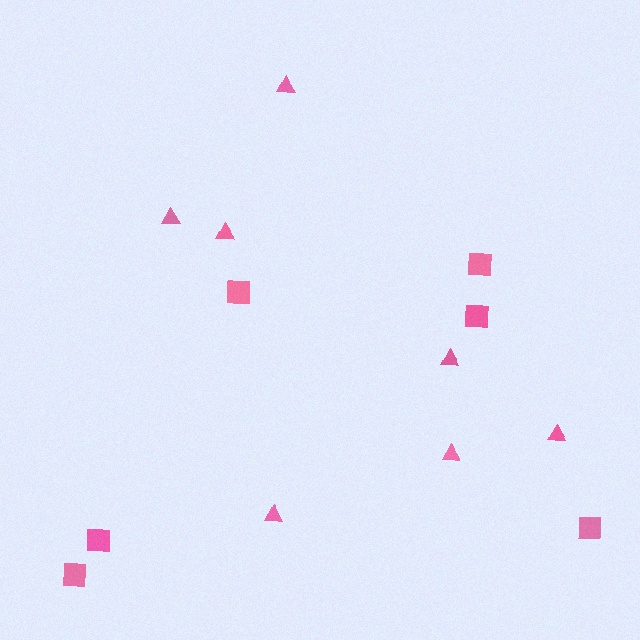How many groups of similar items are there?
There are 2 groups: one group of triangles (7) and one group of squares (6).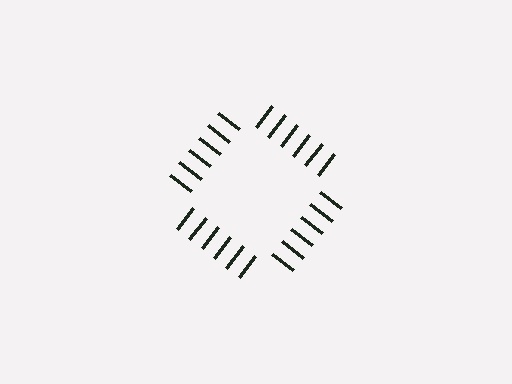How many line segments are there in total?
24 — 6 along each of the 4 edges.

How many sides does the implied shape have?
4 sides — the line-ends trace a square.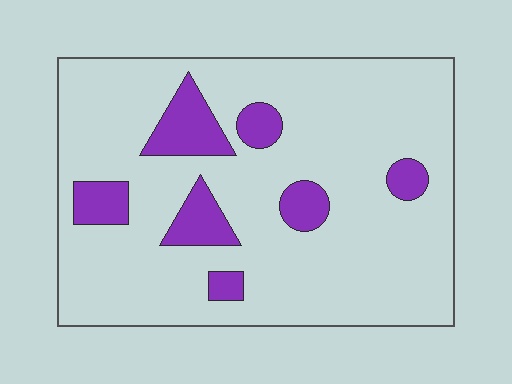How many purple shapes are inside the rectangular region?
7.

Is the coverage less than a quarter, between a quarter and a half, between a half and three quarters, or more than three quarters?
Less than a quarter.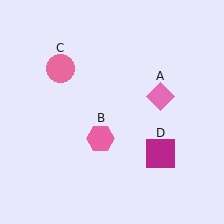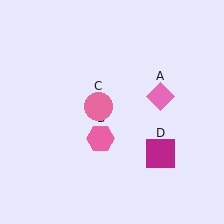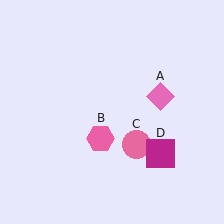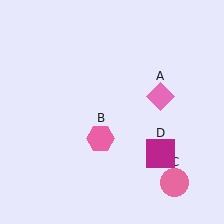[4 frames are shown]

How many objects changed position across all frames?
1 object changed position: pink circle (object C).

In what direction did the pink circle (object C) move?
The pink circle (object C) moved down and to the right.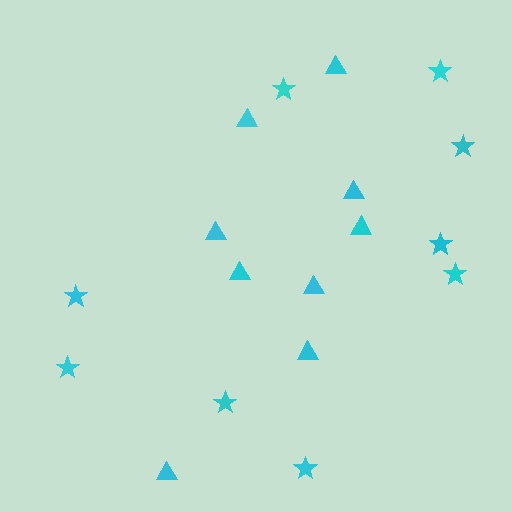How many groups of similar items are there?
There are 2 groups: one group of stars (9) and one group of triangles (9).